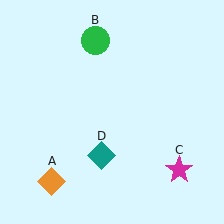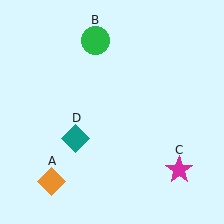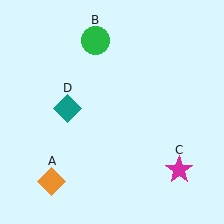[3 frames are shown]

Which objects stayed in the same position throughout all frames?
Orange diamond (object A) and green circle (object B) and magenta star (object C) remained stationary.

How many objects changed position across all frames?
1 object changed position: teal diamond (object D).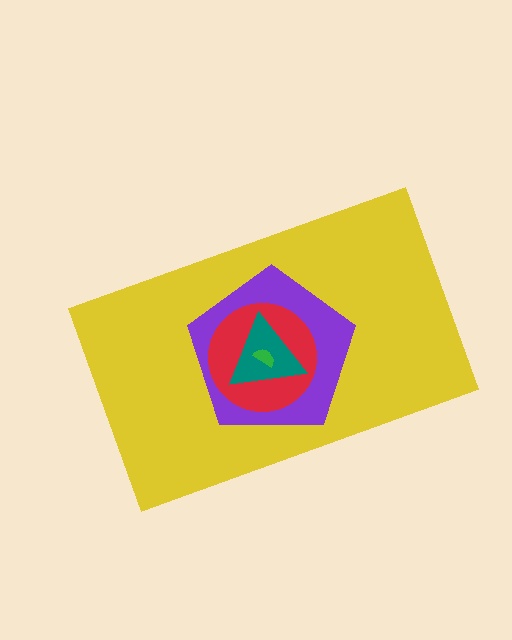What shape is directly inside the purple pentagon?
The red circle.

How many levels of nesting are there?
5.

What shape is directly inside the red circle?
The teal triangle.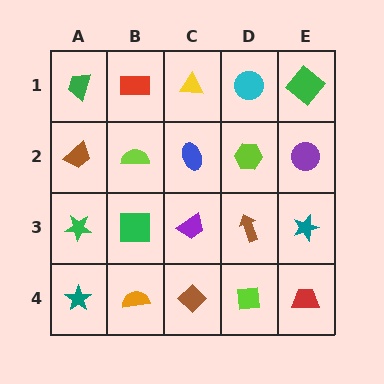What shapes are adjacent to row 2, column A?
A green trapezoid (row 1, column A), a green star (row 3, column A), a lime semicircle (row 2, column B).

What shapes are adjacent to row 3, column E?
A purple circle (row 2, column E), a red trapezoid (row 4, column E), a brown arrow (row 3, column D).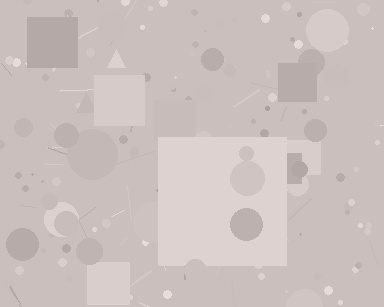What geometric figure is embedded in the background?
A square is embedded in the background.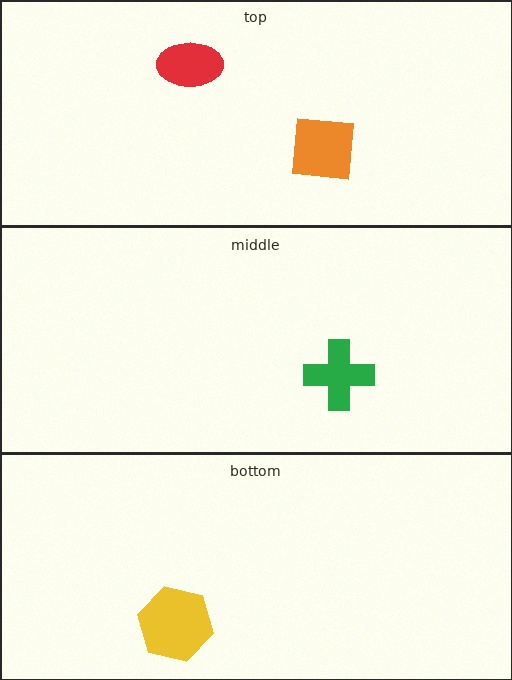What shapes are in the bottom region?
The yellow hexagon.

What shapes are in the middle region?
The green cross.